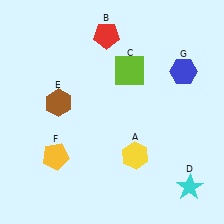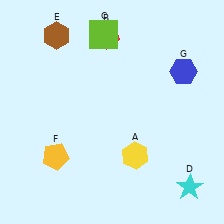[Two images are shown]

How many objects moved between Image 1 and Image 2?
2 objects moved between the two images.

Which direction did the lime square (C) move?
The lime square (C) moved up.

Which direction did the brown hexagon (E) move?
The brown hexagon (E) moved up.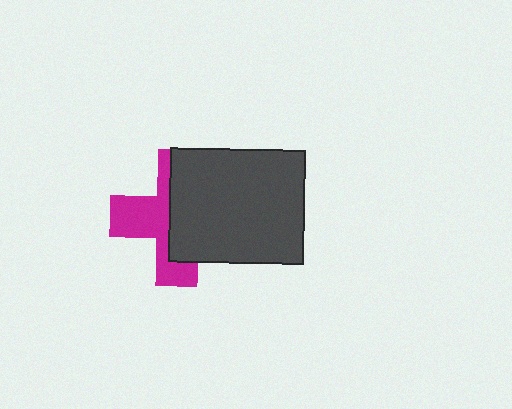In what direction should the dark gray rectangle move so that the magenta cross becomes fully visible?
The dark gray rectangle should move right. That is the shortest direction to clear the overlap and leave the magenta cross fully visible.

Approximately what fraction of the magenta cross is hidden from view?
Roughly 55% of the magenta cross is hidden behind the dark gray rectangle.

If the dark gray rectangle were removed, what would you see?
You would see the complete magenta cross.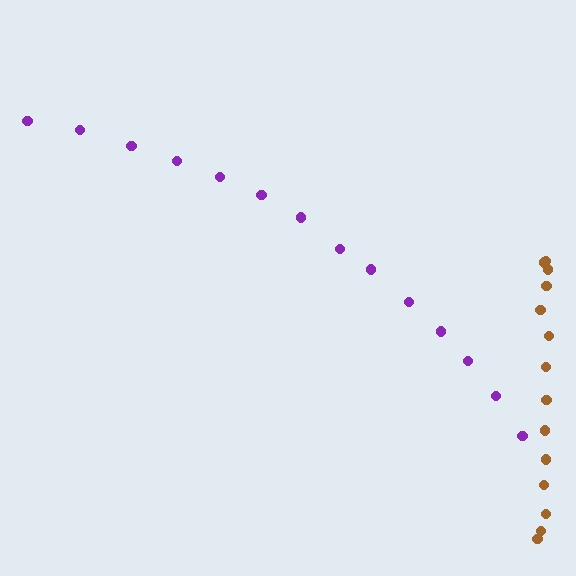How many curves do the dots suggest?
There are 2 distinct paths.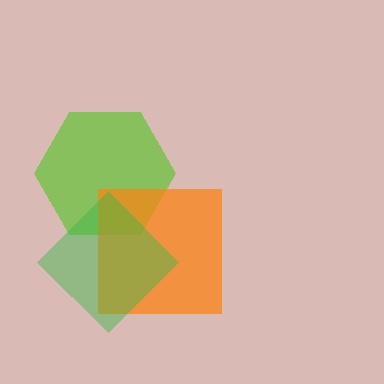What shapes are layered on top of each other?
The layered shapes are: a lime hexagon, an orange square, a green diamond.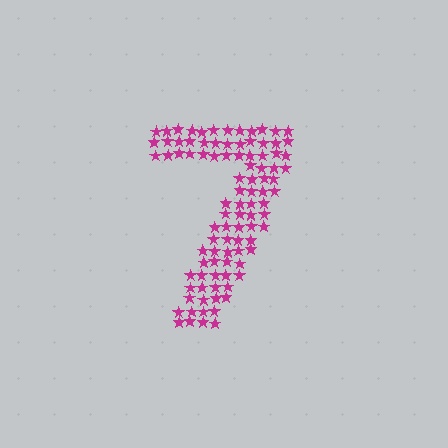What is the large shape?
The large shape is the digit 7.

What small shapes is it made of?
It is made of small stars.